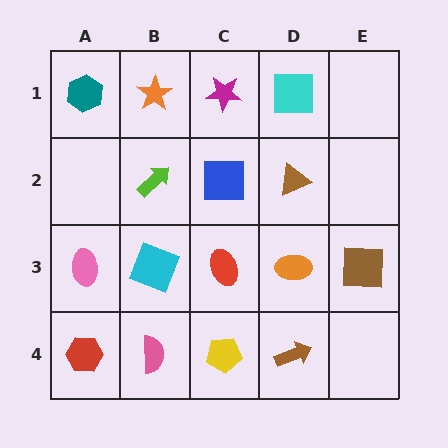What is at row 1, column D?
A cyan square.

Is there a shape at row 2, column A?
No, that cell is empty.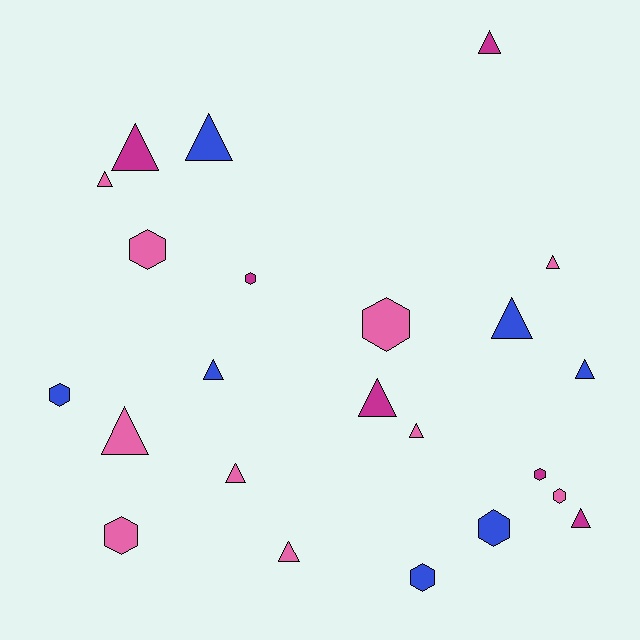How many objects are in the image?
There are 23 objects.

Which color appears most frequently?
Pink, with 10 objects.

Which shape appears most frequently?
Triangle, with 14 objects.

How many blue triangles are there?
There are 4 blue triangles.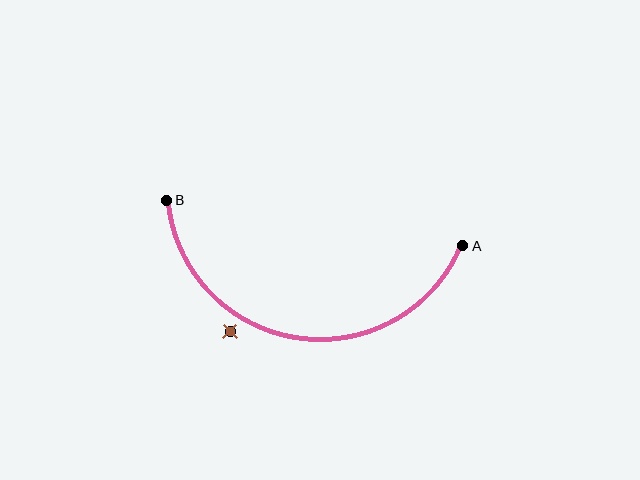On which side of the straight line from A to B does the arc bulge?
The arc bulges below the straight line connecting A and B.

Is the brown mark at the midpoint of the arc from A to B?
No — the brown mark does not lie on the arc at all. It sits slightly outside the curve.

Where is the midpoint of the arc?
The arc midpoint is the point on the curve farthest from the straight line joining A and B. It sits below that line.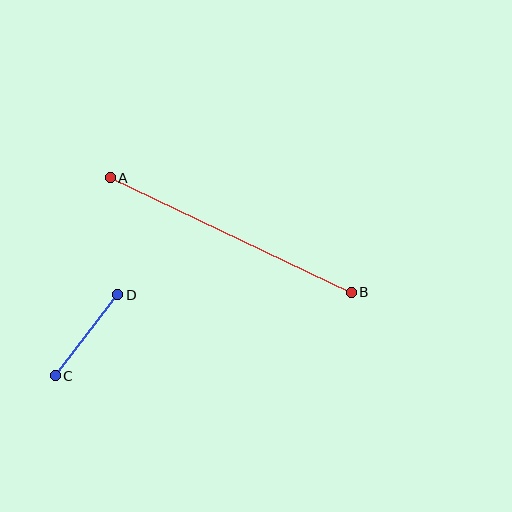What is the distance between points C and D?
The distance is approximately 102 pixels.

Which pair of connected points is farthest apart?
Points A and B are farthest apart.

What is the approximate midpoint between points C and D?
The midpoint is at approximately (87, 335) pixels.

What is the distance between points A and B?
The distance is approximately 267 pixels.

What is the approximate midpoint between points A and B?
The midpoint is at approximately (231, 235) pixels.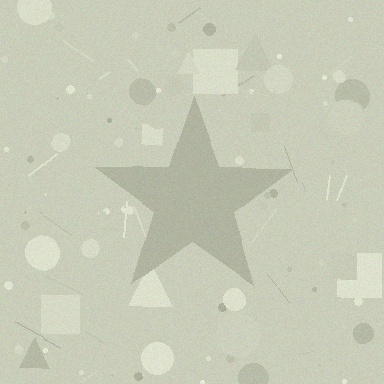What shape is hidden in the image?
A star is hidden in the image.